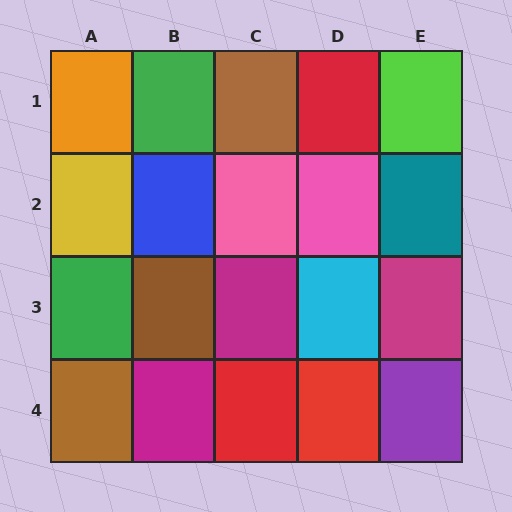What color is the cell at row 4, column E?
Purple.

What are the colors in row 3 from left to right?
Green, brown, magenta, cyan, magenta.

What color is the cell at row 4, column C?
Red.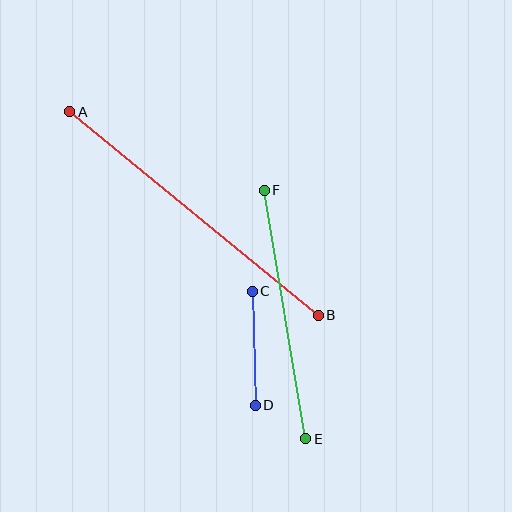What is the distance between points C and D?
The distance is approximately 114 pixels.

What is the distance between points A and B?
The distance is approximately 321 pixels.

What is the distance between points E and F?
The distance is approximately 252 pixels.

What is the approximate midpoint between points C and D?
The midpoint is at approximately (254, 348) pixels.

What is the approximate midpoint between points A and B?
The midpoint is at approximately (194, 213) pixels.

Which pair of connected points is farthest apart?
Points A and B are farthest apart.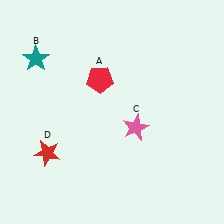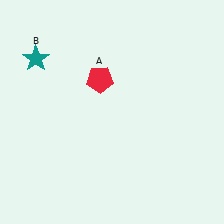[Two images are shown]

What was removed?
The pink star (C), the red star (D) were removed in Image 2.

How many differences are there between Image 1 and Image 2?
There are 2 differences between the two images.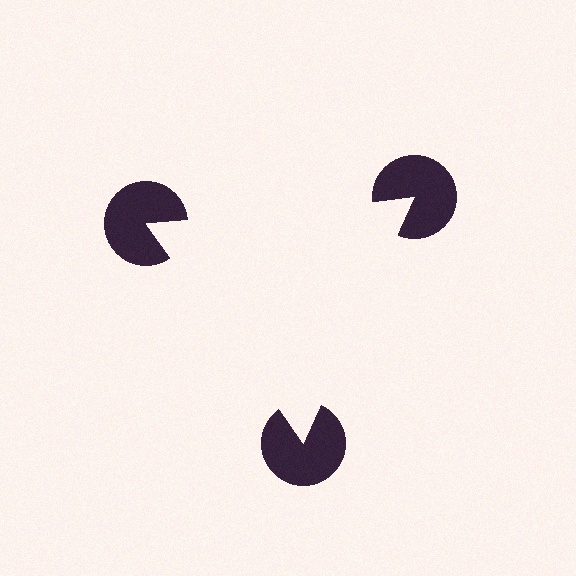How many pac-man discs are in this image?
There are 3 — one at each vertex of the illusory triangle.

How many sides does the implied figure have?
3 sides.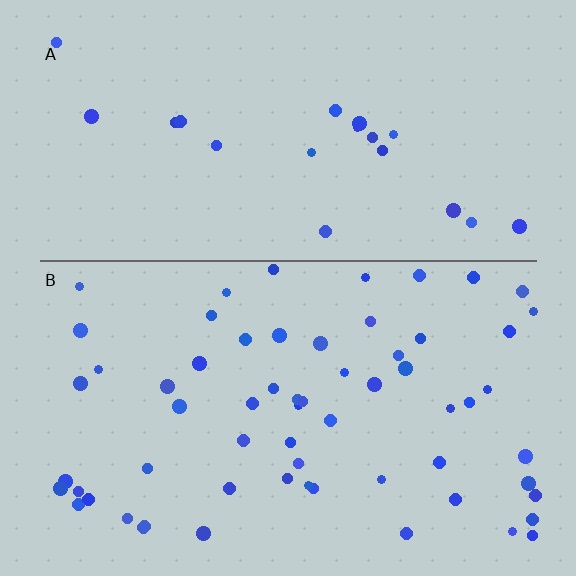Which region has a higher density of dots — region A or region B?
B (the bottom).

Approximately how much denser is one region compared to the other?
Approximately 3.0× — region B over region A.